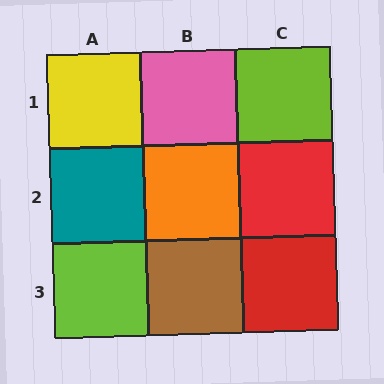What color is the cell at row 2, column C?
Red.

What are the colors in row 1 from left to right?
Yellow, pink, lime.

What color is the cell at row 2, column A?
Teal.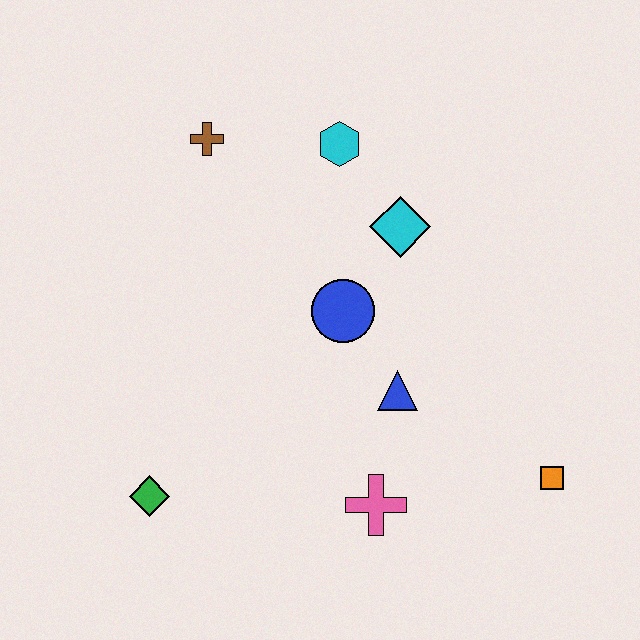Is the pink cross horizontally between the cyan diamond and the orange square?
No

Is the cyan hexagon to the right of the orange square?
No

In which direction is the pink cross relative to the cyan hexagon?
The pink cross is below the cyan hexagon.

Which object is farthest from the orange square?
The brown cross is farthest from the orange square.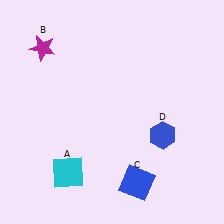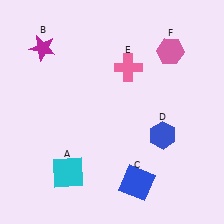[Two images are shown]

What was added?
A pink cross (E), a pink hexagon (F) were added in Image 2.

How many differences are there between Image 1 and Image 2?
There are 2 differences between the two images.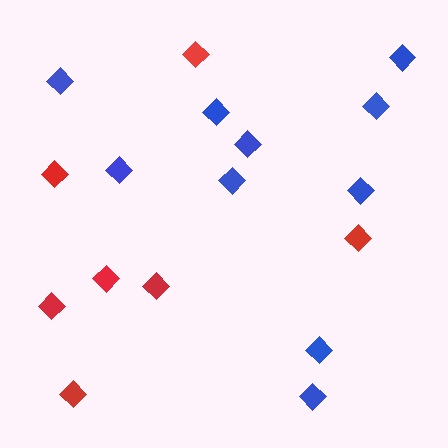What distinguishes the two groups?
There are 2 groups: one group of blue diamonds (10) and one group of red diamonds (7).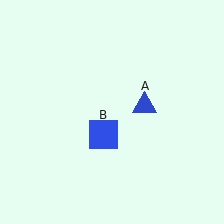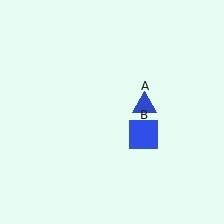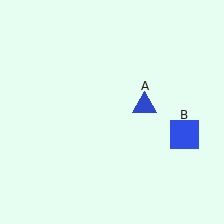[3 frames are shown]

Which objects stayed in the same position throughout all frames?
Blue triangle (object A) remained stationary.